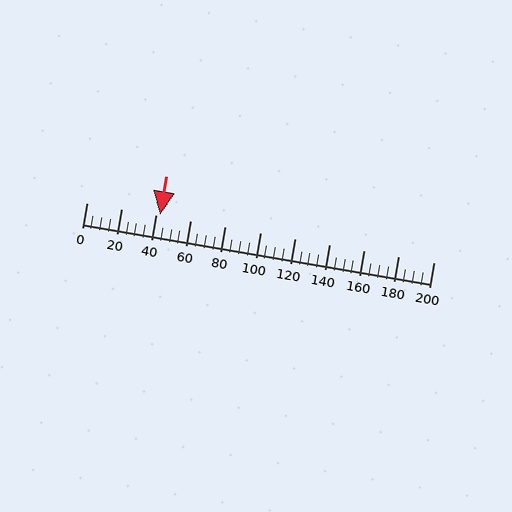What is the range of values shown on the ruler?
The ruler shows values from 0 to 200.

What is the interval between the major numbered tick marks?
The major tick marks are spaced 20 units apart.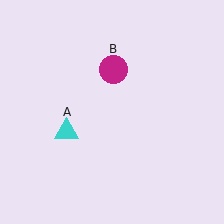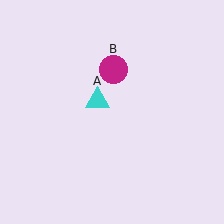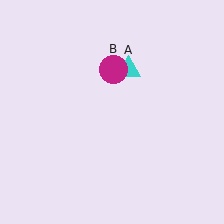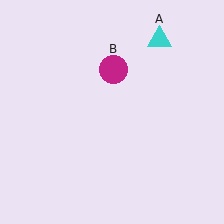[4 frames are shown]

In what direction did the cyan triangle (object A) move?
The cyan triangle (object A) moved up and to the right.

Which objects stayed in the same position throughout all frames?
Magenta circle (object B) remained stationary.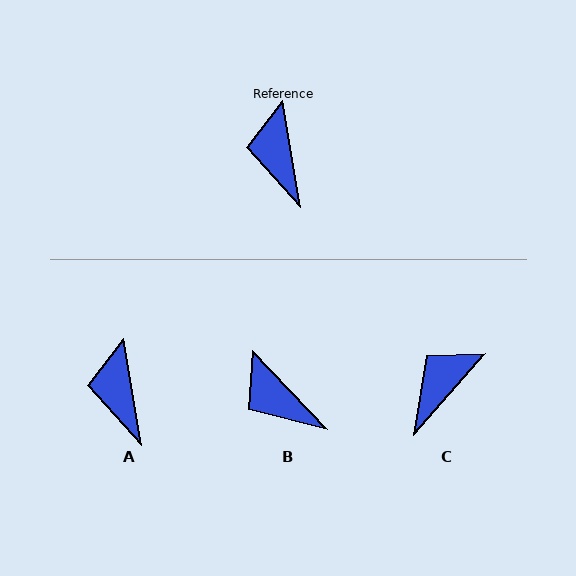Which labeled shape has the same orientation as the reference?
A.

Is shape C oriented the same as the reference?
No, it is off by about 51 degrees.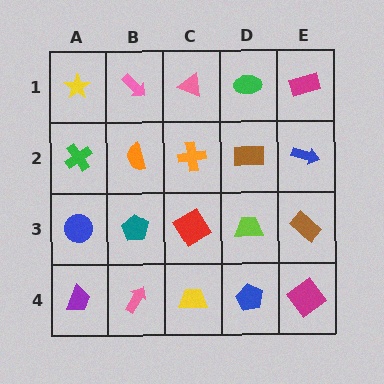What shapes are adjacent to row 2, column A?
A yellow star (row 1, column A), a blue circle (row 3, column A), an orange semicircle (row 2, column B).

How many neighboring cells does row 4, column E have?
2.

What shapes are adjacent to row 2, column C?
A pink triangle (row 1, column C), a red diamond (row 3, column C), an orange semicircle (row 2, column B), a brown rectangle (row 2, column D).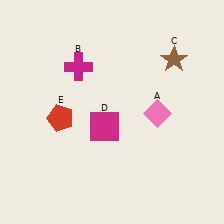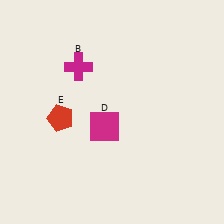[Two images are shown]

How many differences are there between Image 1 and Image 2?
There are 2 differences between the two images.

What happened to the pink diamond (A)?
The pink diamond (A) was removed in Image 2. It was in the bottom-right area of Image 1.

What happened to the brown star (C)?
The brown star (C) was removed in Image 2. It was in the top-right area of Image 1.